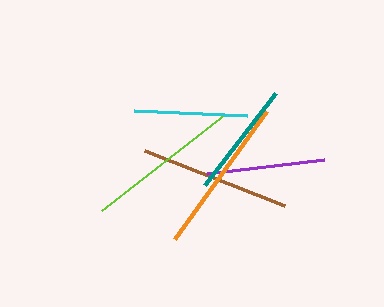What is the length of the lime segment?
The lime segment is approximately 156 pixels long.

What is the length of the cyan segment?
The cyan segment is approximately 113 pixels long.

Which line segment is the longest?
The orange line is the longest at approximately 157 pixels.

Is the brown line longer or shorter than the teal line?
The brown line is longer than the teal line.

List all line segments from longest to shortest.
From longest to shortest: orange, lime, brown, purple, teal, cyan.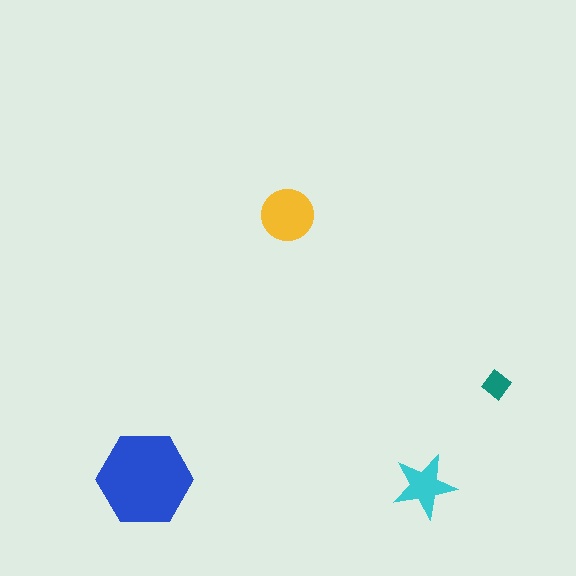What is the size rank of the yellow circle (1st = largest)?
2nd.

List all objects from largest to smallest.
The blue hexagon, the yellow circle, the cyan star, the teal diamond.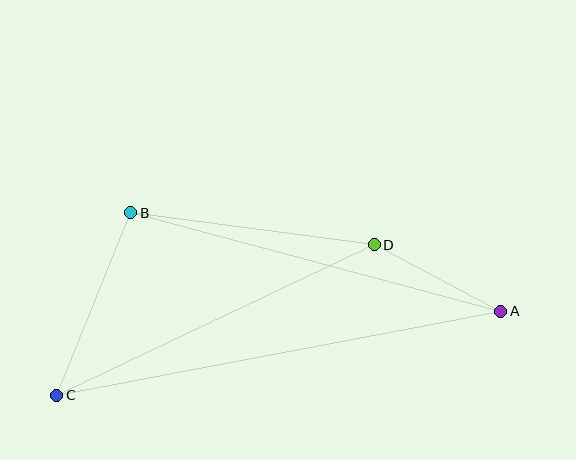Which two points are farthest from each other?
Points A and C are farthest from each other.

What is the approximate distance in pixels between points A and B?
The distance between A and B is approximately 383 pixels.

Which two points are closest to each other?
Points A and D are closest to each other.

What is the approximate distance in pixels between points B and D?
The distance between B and D is approximately 246 pixels.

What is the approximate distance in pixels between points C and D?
The distance between C and D is approximately 351 pixels.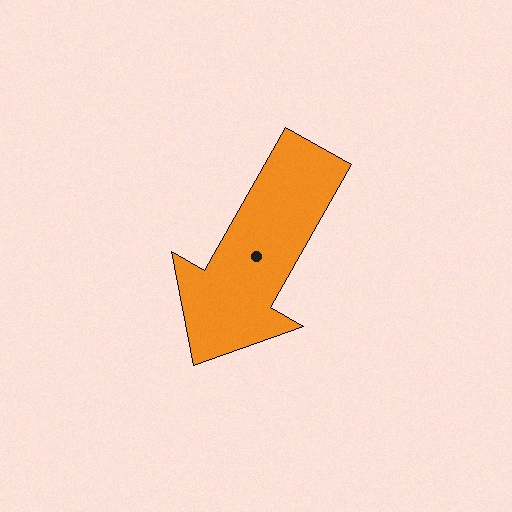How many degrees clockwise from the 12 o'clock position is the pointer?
Approximately 210 degrees.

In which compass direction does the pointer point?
Southwest.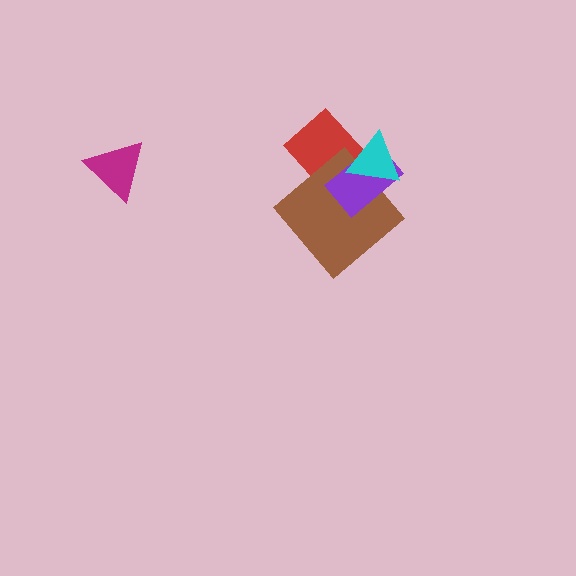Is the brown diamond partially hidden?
Yes, it is partially covered by another shape.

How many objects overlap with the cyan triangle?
3 objects overlap with the cyan triangle.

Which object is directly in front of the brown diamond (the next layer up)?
The purple rectangle is directly in front of the brown diamond.